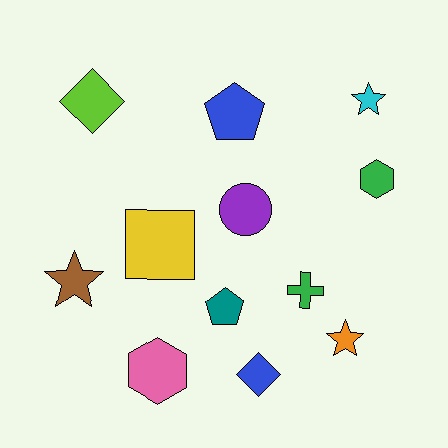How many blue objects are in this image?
There are 2 blue objects.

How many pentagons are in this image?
There are 2 pentagons.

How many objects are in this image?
There are 12 objects.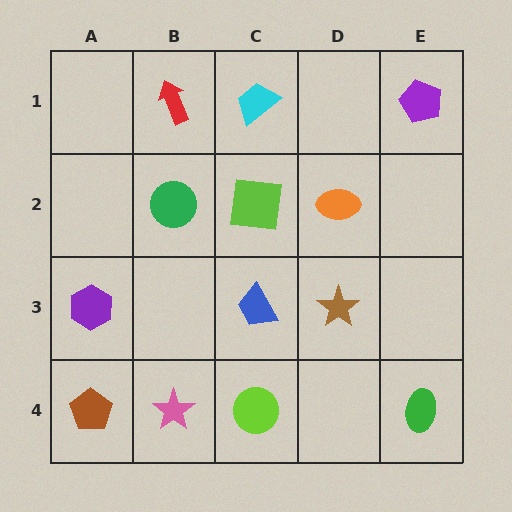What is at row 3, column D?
A brown star.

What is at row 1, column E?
A purple pentagon.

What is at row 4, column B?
A pink star.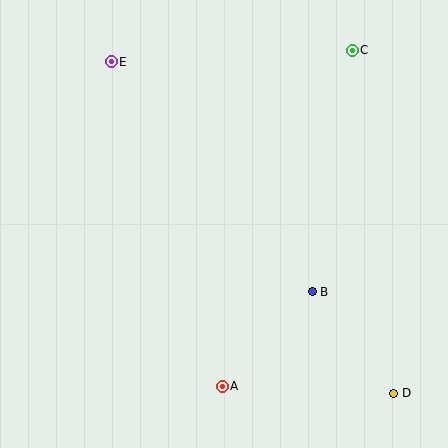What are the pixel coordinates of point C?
Point C is at (352, 50).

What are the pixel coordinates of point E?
Point E is at (111, 62).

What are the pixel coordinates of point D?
Point D is at (394, 393).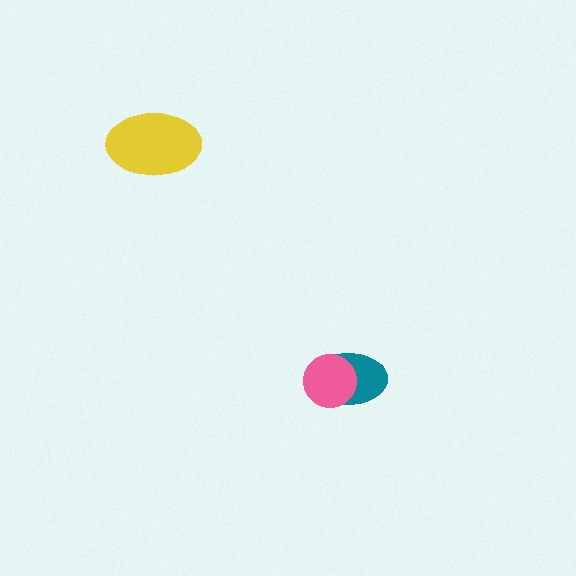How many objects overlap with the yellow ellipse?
0 objects overlap with the yellow ellipse.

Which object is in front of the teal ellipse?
The pink circle is in front of the teal ellipse.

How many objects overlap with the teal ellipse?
1 object overlaps with the teal ellipse.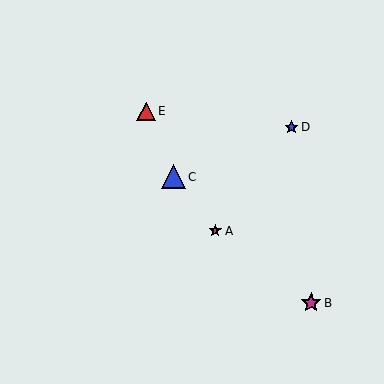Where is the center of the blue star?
The center of the blue star is at (291, 127).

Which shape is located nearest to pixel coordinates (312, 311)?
The magenta star (labeled B) at (311, 303) is nearest to that location.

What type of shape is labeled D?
Shape D is a blue star.